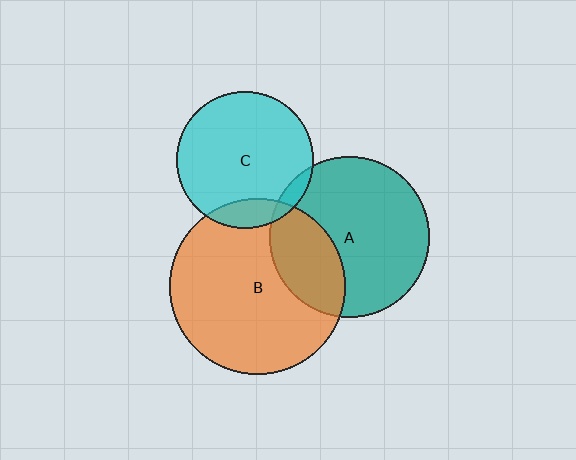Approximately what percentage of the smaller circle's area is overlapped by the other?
Approximately 30%.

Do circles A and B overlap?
Yes.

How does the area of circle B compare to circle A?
Approximately 1.2 times.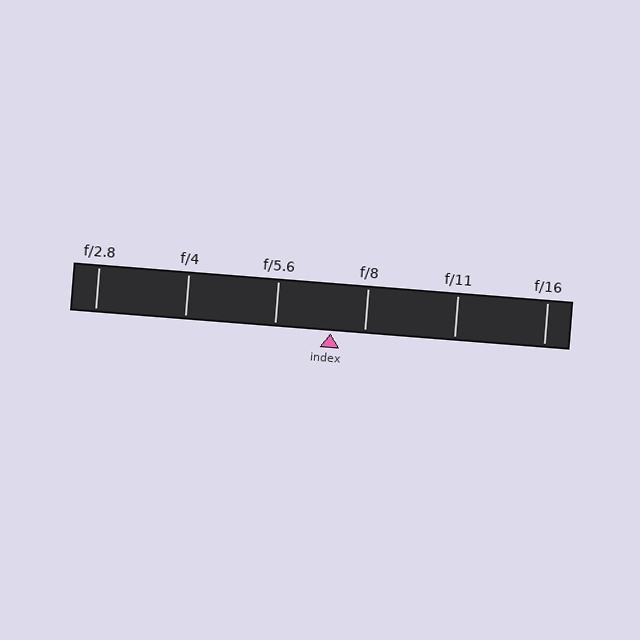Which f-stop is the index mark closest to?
The index mark is closest to f/8.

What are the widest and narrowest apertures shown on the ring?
The widest aperture shown is f/2.8 and the narrowest is f/16.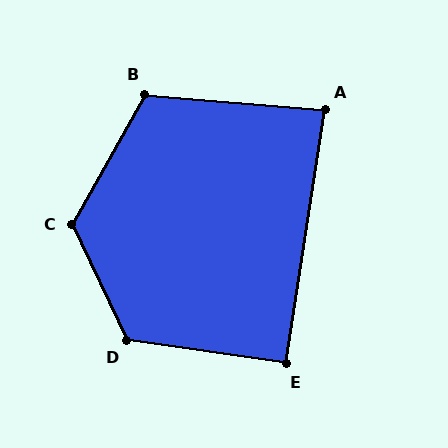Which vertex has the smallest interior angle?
A, at approximately 86 degrees.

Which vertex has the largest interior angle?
C, at approximately 126 degrees.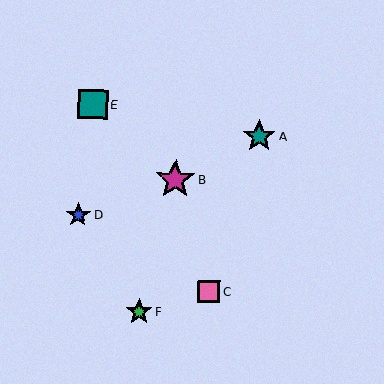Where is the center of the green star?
The center of the green star is at (139, 312).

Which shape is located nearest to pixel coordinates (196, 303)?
The pink square (labeled C) at (209, 292) is nearest to that location.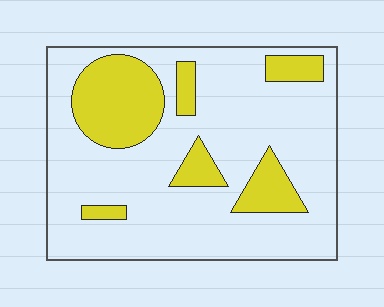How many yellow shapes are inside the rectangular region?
6.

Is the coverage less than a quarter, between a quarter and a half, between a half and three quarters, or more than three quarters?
Less than a quarter.